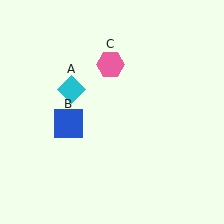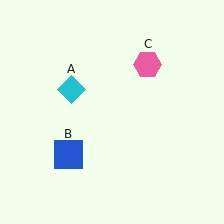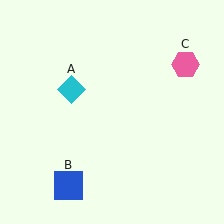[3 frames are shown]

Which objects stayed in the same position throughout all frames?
Cyan diamond (object A) remained stationary.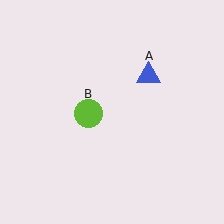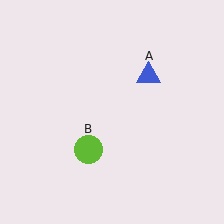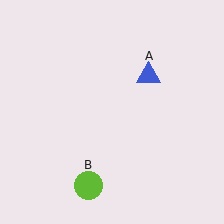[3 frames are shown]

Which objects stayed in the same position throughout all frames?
Blue triangle (object A) remained stationary.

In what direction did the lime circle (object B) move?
The lime circle (object B) moved down.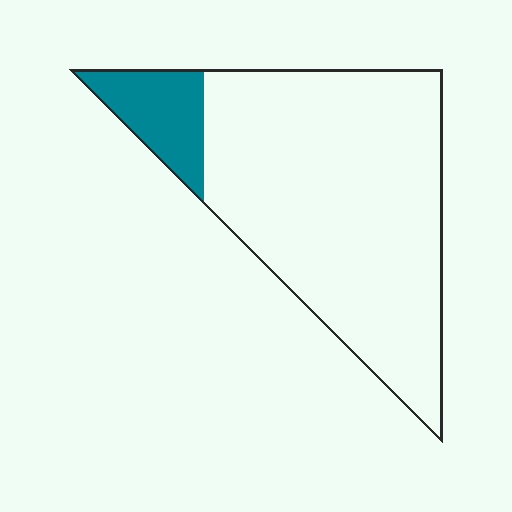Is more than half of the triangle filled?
No.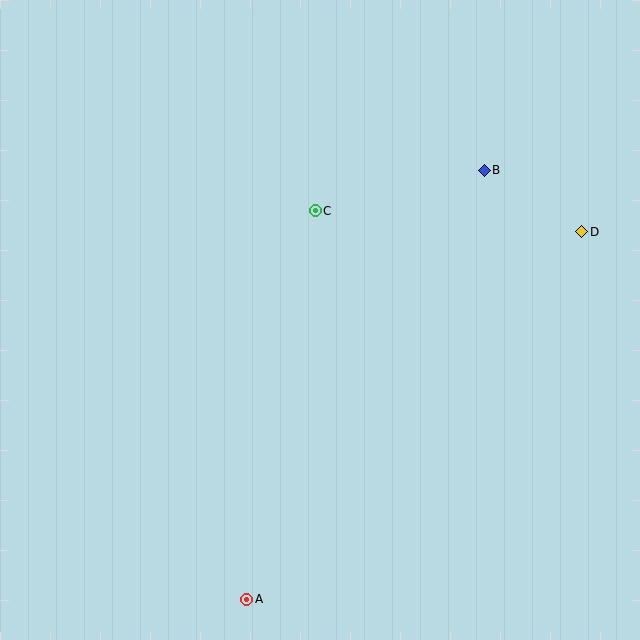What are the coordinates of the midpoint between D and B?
The midpoint between D and B is at (533, 201).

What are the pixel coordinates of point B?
Point B is at (484, 170).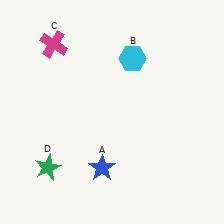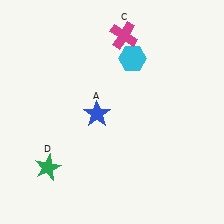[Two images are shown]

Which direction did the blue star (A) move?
The blue star (A) moved up.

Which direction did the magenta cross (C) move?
The magenta cross (C) moved right.